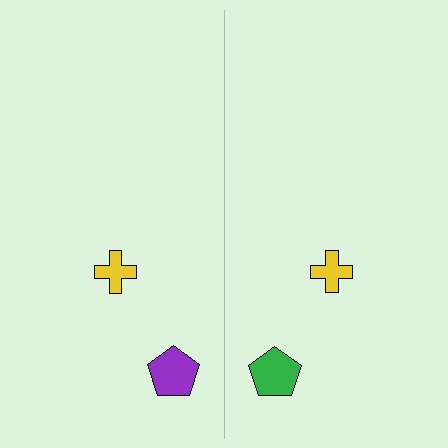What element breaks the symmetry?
The green pentagon on the right side breaks the symmetry — its mirror counterpart is purple.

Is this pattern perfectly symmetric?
No, the pattern is not perfectly symmetric. The green pentagon on the right side breaks the symmetry — its mirror counterpart is purple.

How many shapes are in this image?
There are 4 shapes in this image.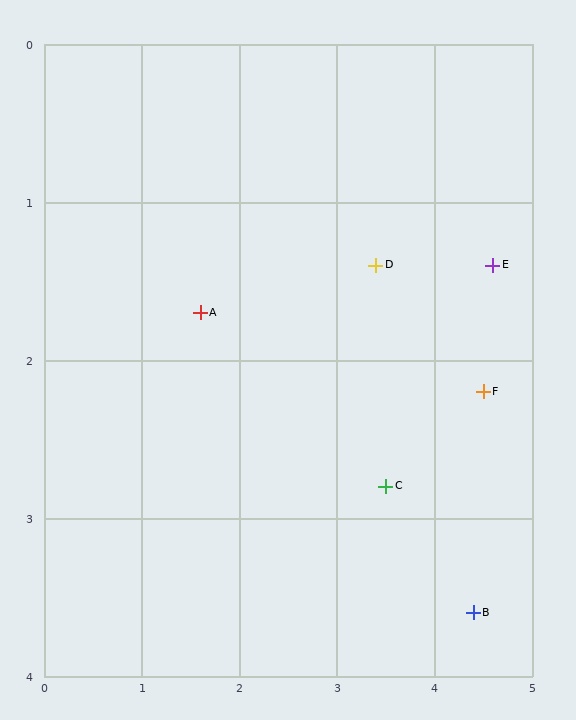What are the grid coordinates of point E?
Point E is at approximately (4.6, 1.4).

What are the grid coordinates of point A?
Point A is at approximately (1.6, 1.7).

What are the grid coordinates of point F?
Point F is at approximately (4.5, 2.2).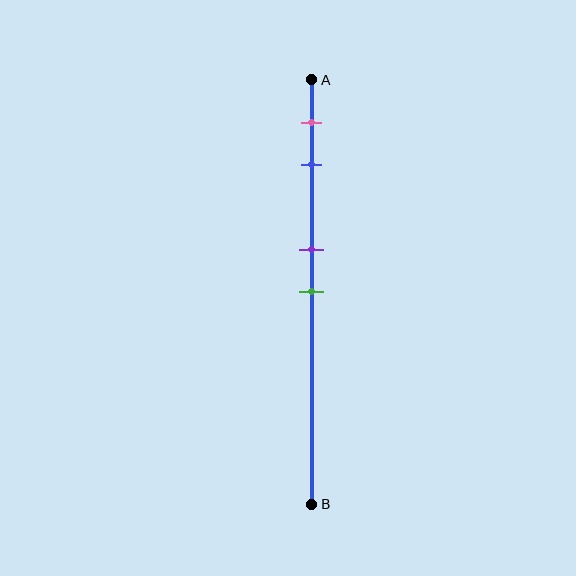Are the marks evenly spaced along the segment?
No, the marks are not evenly spaced.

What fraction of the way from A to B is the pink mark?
The pink mark is approximately 10% (0.1) of the way from A to B.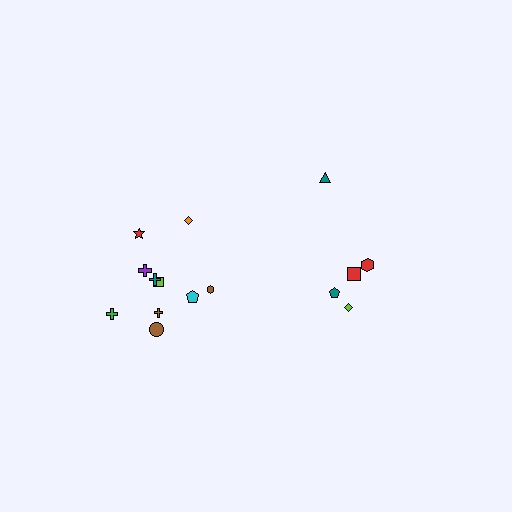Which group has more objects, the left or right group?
The left group.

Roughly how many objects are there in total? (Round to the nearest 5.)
Roughly 15 objects in total.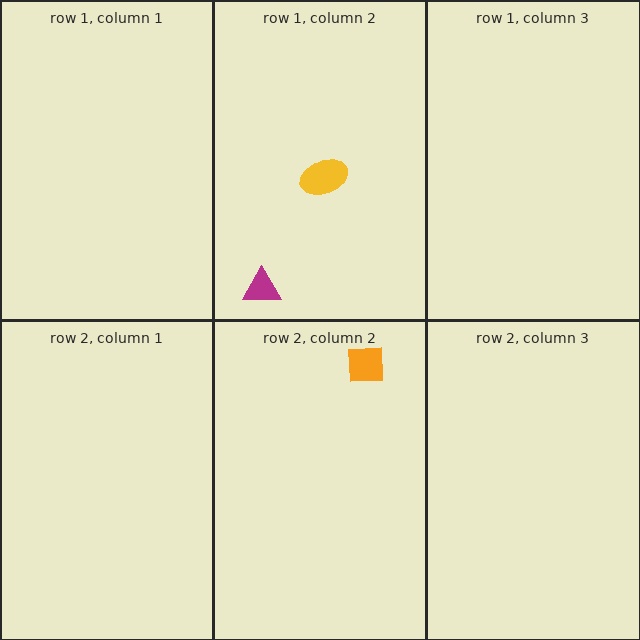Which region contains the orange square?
The row 2, column 2 region.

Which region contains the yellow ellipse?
The row 1, column 2 region.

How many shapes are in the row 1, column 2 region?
2.